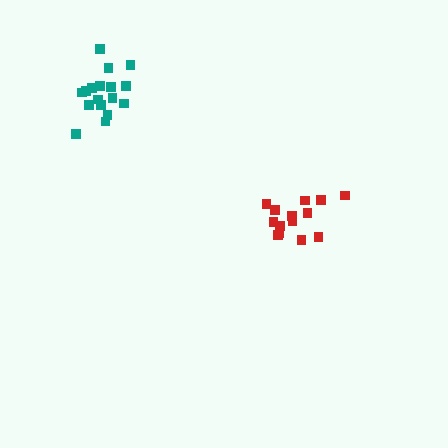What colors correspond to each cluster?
The clusters are colored: red, teal.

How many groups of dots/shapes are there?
There are 2 groups.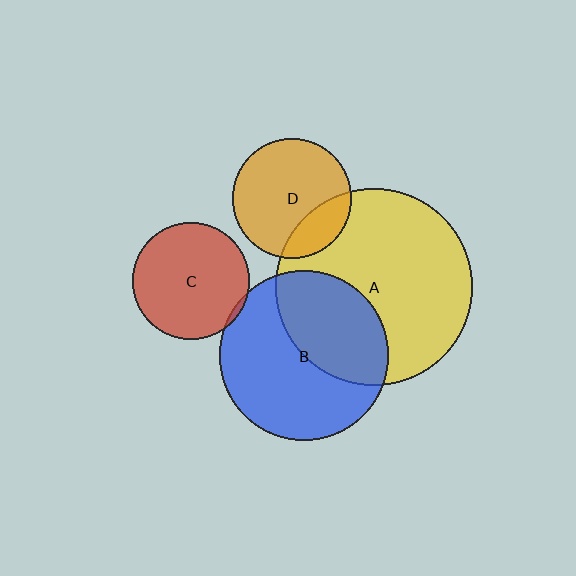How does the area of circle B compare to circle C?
Approximately 2.1 times.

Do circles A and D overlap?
Yes.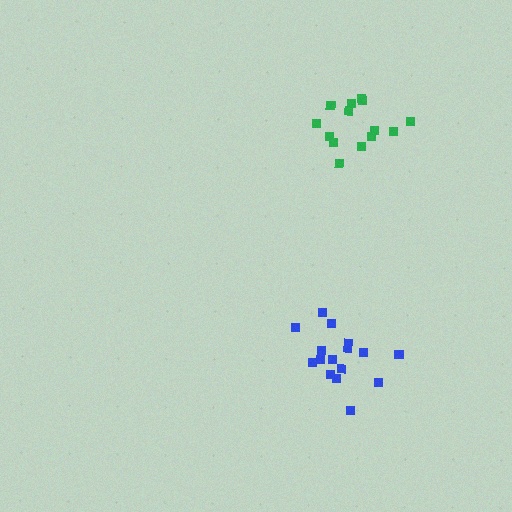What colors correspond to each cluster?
The clusters are colored: green, blue.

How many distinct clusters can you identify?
There are 2 distinct clusters.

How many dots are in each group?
Group 1: 14 dots, Group 2: 16 dots (30 total).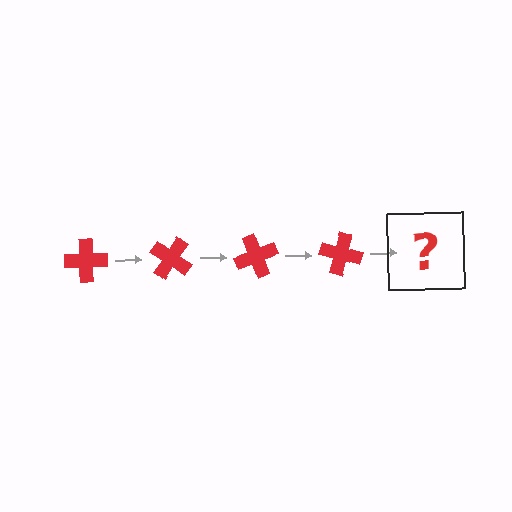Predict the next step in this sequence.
The next step is a red cross rotated 140 degrees.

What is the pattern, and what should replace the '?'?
The pattern is that the cross rotates 35 degrees each step. The '?' should be a red cross rotated 140 degrees.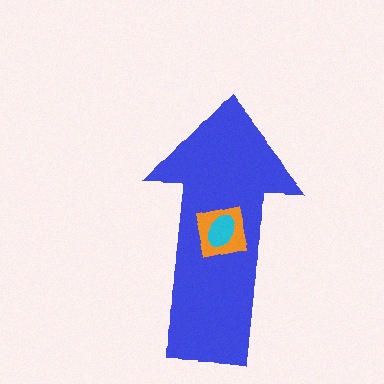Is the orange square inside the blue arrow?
Yes.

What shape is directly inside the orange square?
The cyan ellipse.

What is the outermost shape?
The blue arrow.